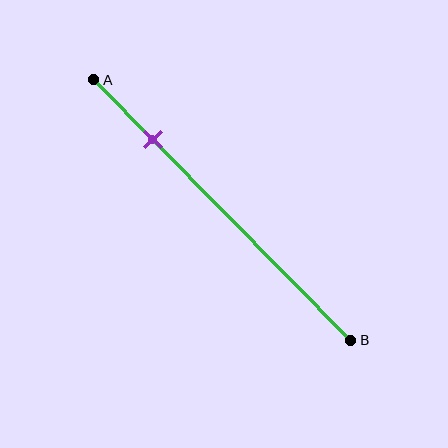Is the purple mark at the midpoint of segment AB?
No, the mark is at about 25% from A, not at the 50% midpoint.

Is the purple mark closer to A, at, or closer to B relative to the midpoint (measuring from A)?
The purple mark is closer to point A than the midpoint of segment AB.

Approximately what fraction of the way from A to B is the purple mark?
The purple mark is approximately 25% of the way from A to B.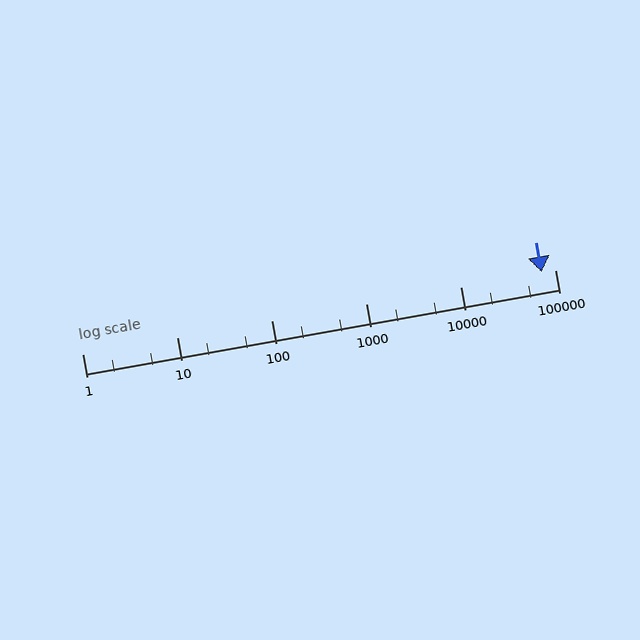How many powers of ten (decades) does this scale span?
The scale spans 5 decades, from 1 to 100000.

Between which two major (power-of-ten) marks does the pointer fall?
The pointer is between 10000 and 100000.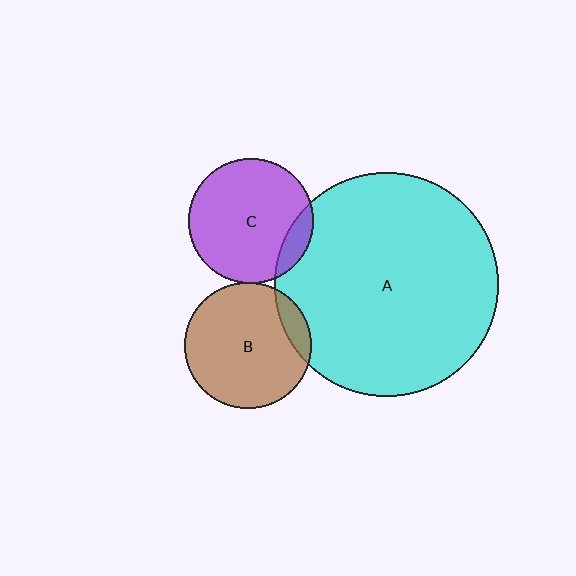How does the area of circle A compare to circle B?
Approximately 3.1 times.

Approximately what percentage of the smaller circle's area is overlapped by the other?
Approximately 10%.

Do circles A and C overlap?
Yes.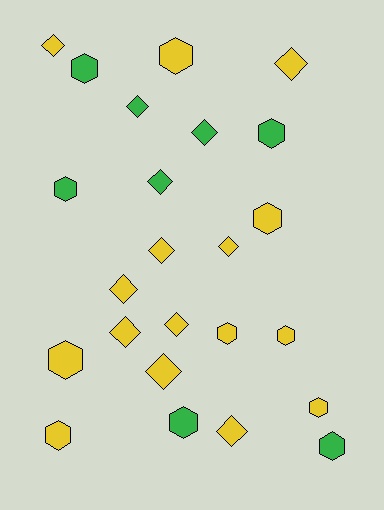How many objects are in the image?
There are 24 objects.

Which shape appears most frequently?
Hexagon, with 12 objects.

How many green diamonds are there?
There are 3 green diamonds.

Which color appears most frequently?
Yellow, with 16 objects.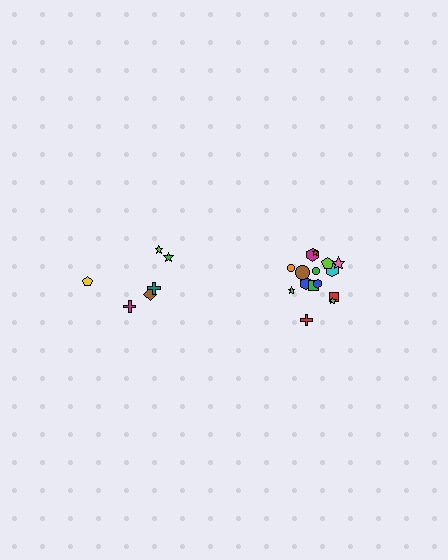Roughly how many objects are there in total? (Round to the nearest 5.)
Roughly 20 objects in total.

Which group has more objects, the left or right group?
The right group.